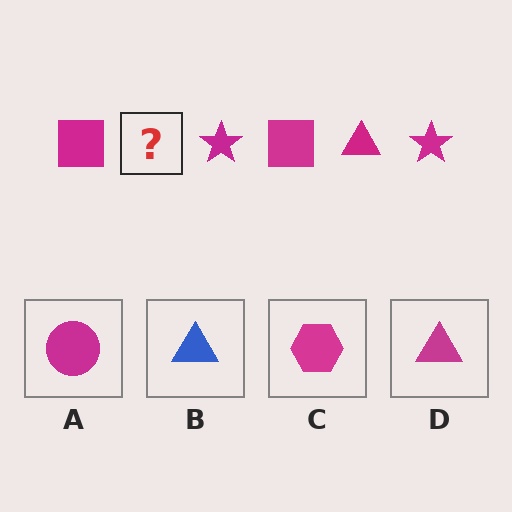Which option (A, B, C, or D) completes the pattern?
D.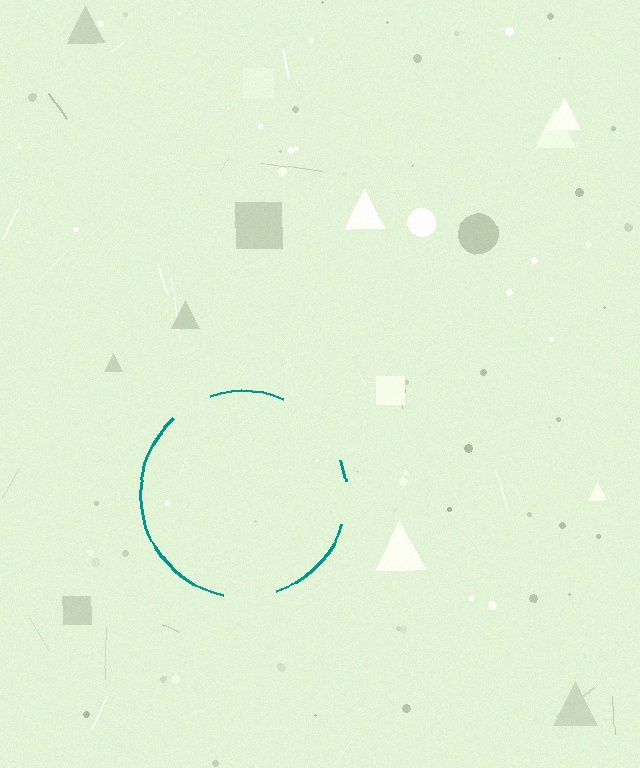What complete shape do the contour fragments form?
The contour fragments form a circle.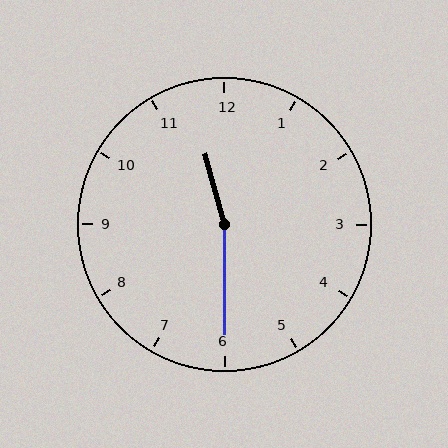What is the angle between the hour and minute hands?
Approximately 165 degrees.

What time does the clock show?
11:30.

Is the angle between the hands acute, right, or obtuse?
It is obtuse.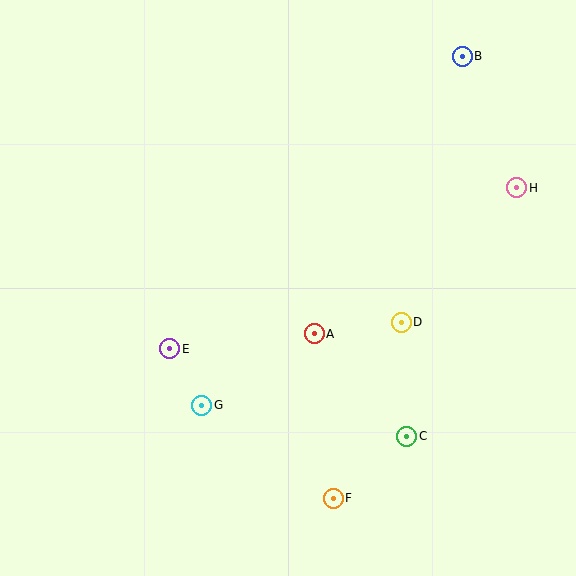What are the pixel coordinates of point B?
Point B is at (462, 56).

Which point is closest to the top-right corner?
Point B is closest to the top-right corner.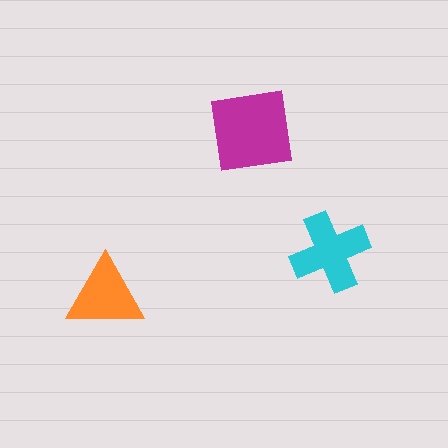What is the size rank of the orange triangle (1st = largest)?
3rd.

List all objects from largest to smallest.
The magenta square, the cyan cross, the orange triangle.